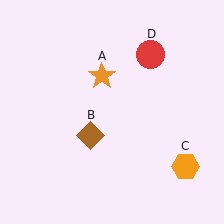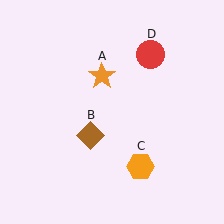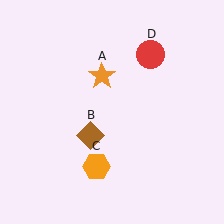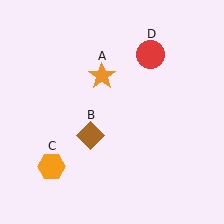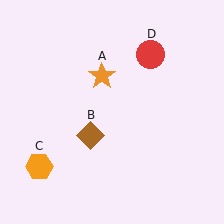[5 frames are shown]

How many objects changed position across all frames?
1 object changed position: orange hexagon (object C).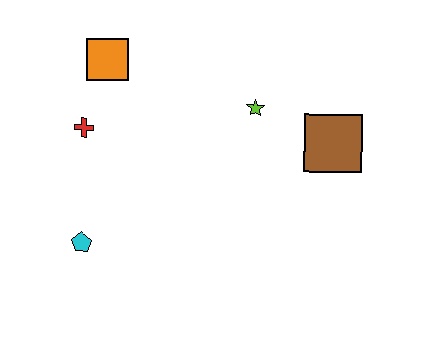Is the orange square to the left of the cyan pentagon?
No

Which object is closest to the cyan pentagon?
The red cross is closest to the cyan pentagon.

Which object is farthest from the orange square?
The brown square is farthest from the orange square.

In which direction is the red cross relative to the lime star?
The red cross is to the left of the lime star.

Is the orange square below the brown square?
No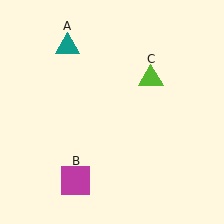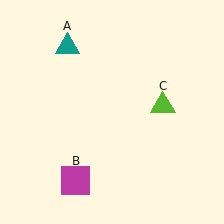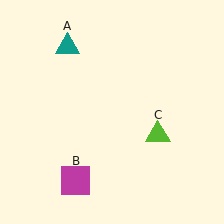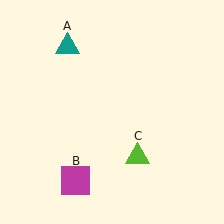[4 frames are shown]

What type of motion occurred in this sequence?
The lime triangle (object C) rotated clockwise around the center of the scene.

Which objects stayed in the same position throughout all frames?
Teal triangle (object A) and magenta square (object B) remained stationary.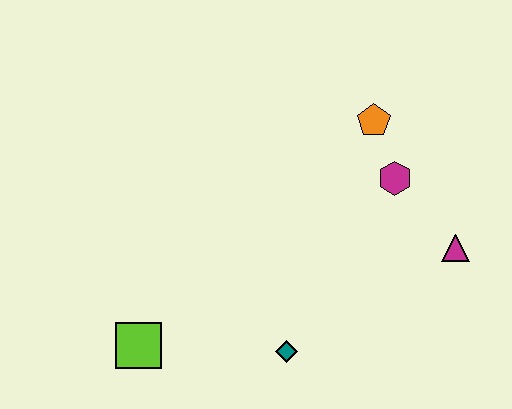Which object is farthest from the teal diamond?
The orange pentagon is farthest from the teal diamond.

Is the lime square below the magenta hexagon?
Yes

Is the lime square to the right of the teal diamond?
No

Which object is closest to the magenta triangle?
The magenta hexagon is closest to the magenta triangle.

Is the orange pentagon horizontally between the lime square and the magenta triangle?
Yes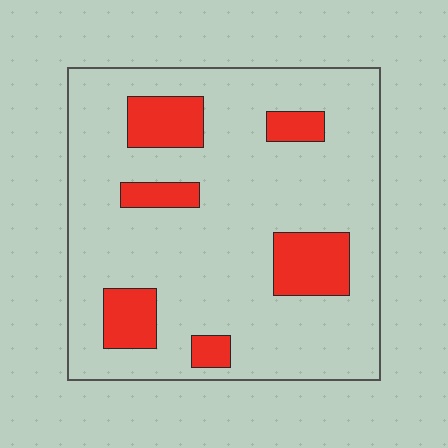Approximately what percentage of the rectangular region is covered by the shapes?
Approximately 20%.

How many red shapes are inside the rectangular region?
6.